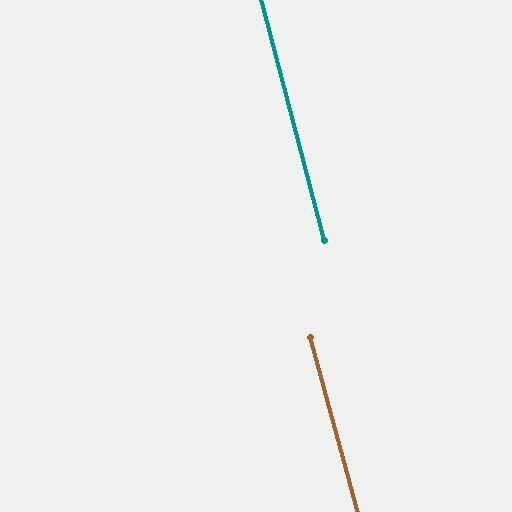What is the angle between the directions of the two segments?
Approximately 1 degree.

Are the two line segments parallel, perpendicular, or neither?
Parallel — their directions differ by only 0.7°.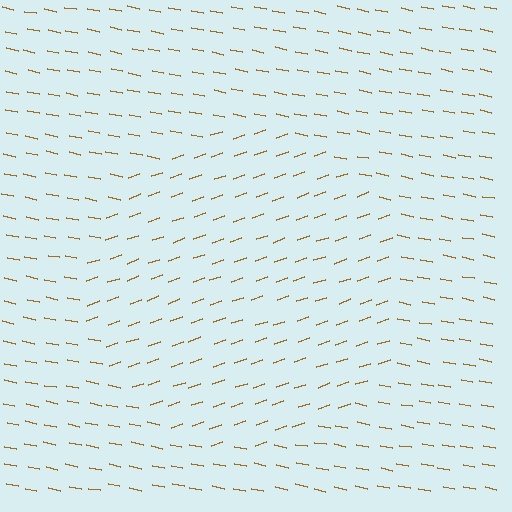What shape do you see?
I see a circle.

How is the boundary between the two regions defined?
The boundary is defined purely by a change in line orientation (approximately 30 degrees difference). All lines are the same color and thickness.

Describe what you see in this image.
The image is filled with small brown line segments. A circle region in the image has lines oriented differently from the surrounding lines, creating a visible texture boundary.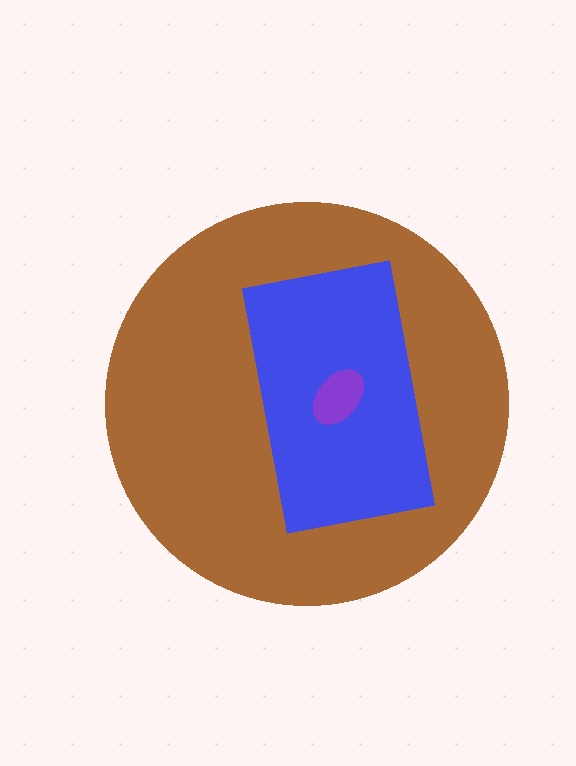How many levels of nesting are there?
3.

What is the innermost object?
The purple ellipse.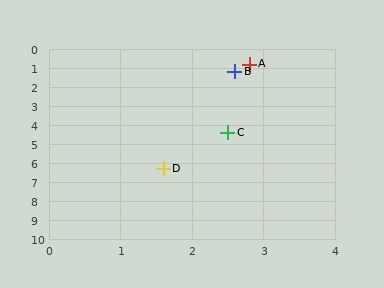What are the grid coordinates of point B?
Point B is at approximately (2.6, 1.2).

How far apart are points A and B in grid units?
Points A and B are about 0.4 grid units apart.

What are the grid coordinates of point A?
Point A is at approximately (2.8, 0.8).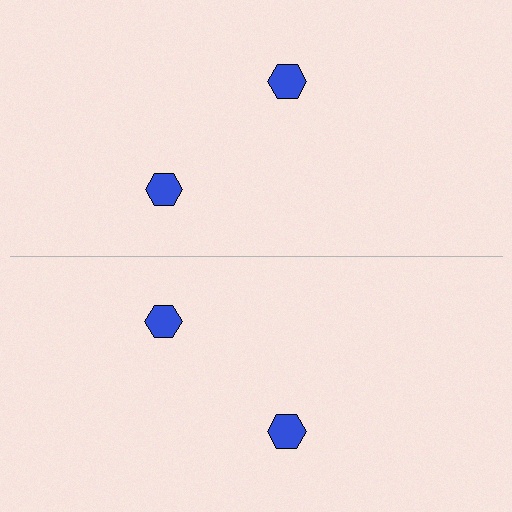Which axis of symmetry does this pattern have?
The pattern has a horizontal axis of symmetry running through the center of the image.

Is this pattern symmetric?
Yes, this pattern has bilateral (reflection) symmetry.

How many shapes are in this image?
There are 4 shapes in this image.